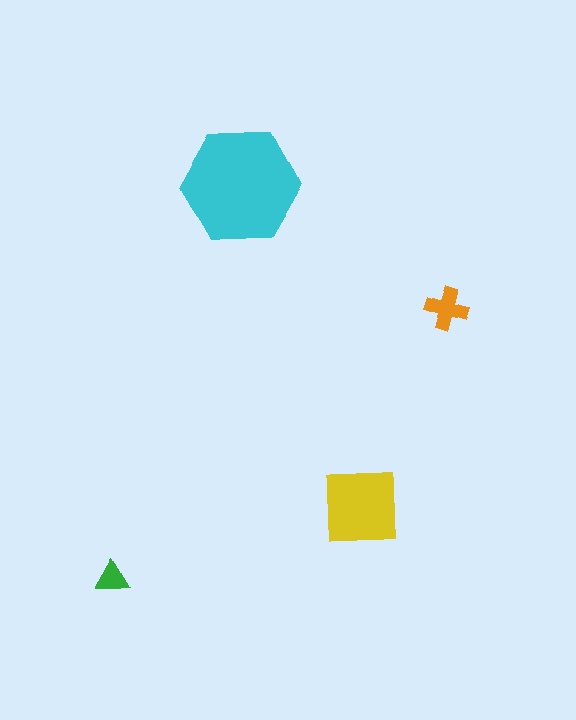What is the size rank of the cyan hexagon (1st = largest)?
1st.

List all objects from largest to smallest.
The cyan hexagon, the yellow square, the orange cross, the green triangle.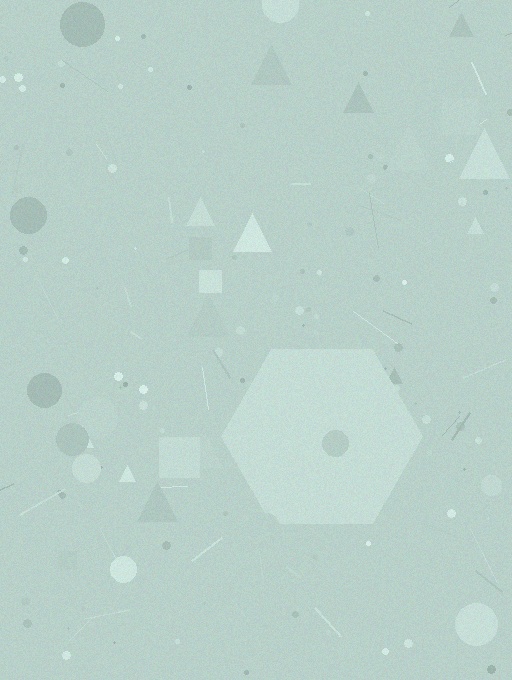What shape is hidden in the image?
A hexagon is hidden in the image.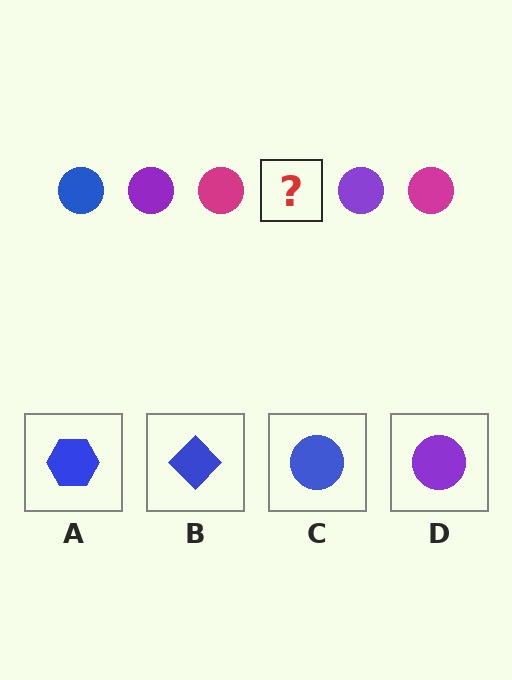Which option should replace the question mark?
Option C.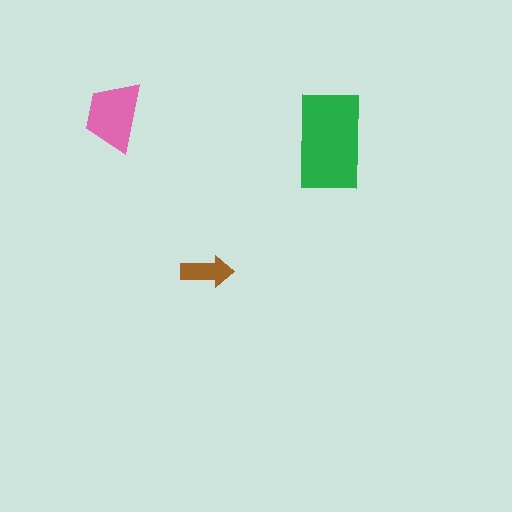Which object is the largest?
The green rectangle.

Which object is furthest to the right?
The green rectangle is rightmost.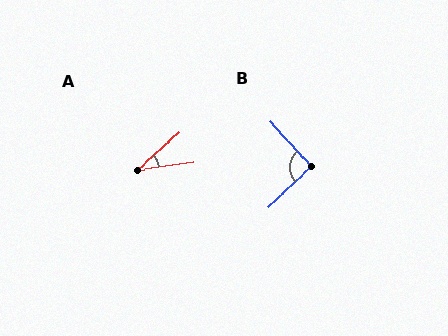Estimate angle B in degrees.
Approximately 91 degrees.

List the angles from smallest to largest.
A (33°), B (91°).